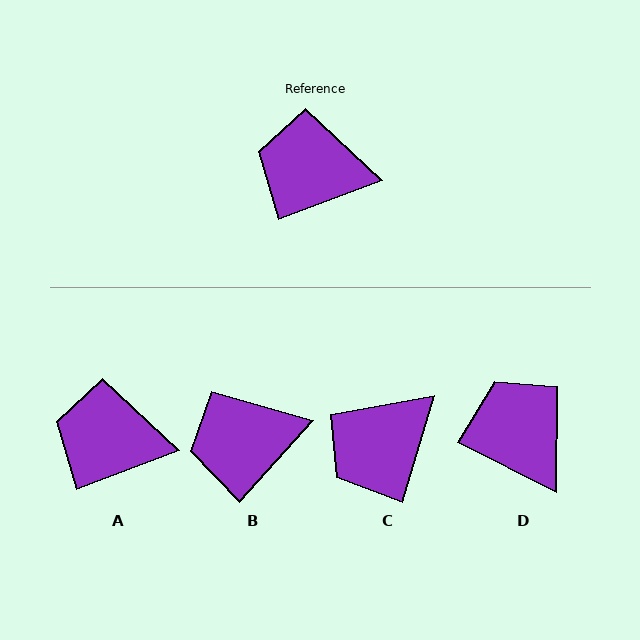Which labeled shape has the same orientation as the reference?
A.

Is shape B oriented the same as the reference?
No, it is off by about 27 degrees.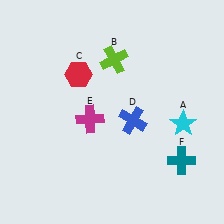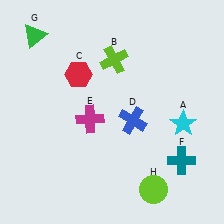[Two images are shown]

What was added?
A green triangle (G), a lime circle (H) were added in Image 2.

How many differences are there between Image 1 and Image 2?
There are 2 differences between the two images.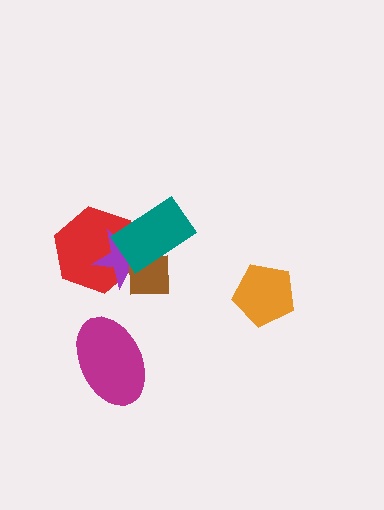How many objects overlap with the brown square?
3 objects overlap with the brown square.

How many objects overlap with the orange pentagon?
0 objects overlap with the orange pentagon.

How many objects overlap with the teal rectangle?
3 objects overlap with the teal rectangle.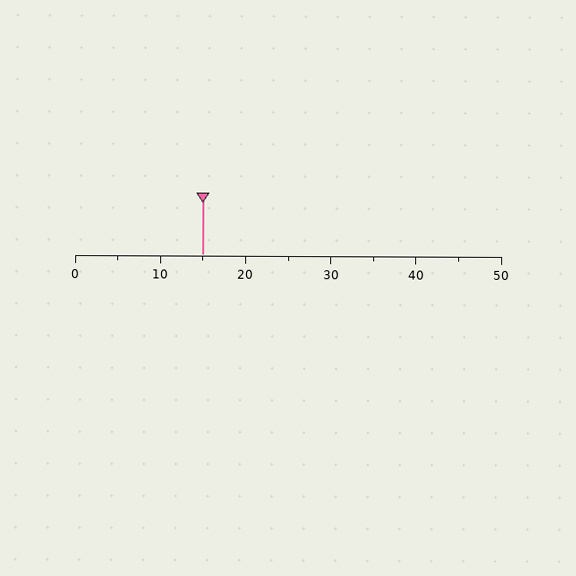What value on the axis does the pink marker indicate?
The marker indicates approximately 15.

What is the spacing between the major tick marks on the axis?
The major ticks are spaced 10 apart.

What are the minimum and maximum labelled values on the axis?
The axis runs from 0 to 50.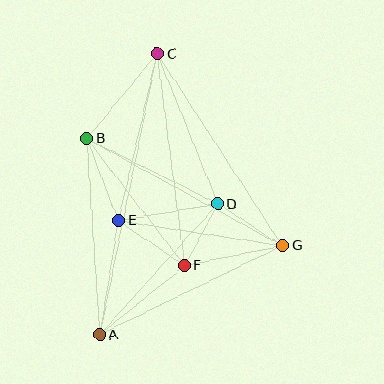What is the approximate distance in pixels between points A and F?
The distance between A and F is approximately 109 pixels.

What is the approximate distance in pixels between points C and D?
The distance between C and D is approximately 162 pixels.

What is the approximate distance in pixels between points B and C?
The distance between B and C is approximately 110 pixels.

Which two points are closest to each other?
Points D and F are closest to each other.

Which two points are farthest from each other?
Points A and C are farthest from each other.